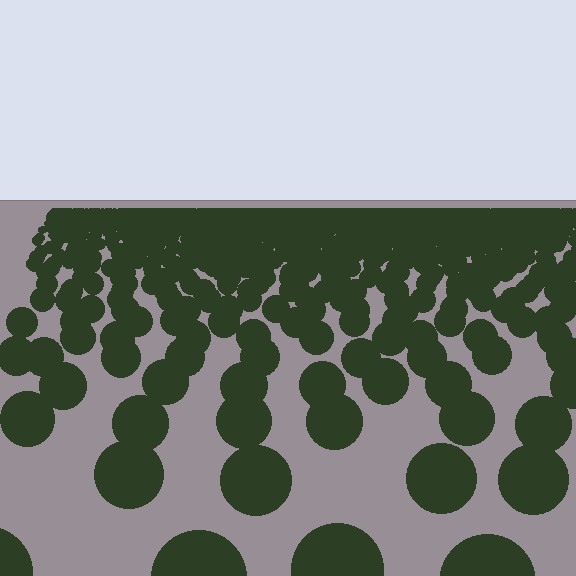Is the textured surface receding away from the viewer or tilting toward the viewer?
The surface is receding away from the viewer. Texture elements get smaller and denser toward the top.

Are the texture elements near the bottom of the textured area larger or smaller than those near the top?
Larger. Near the bottom, elements are closer to the viewer and appear at a bigger on-screen size.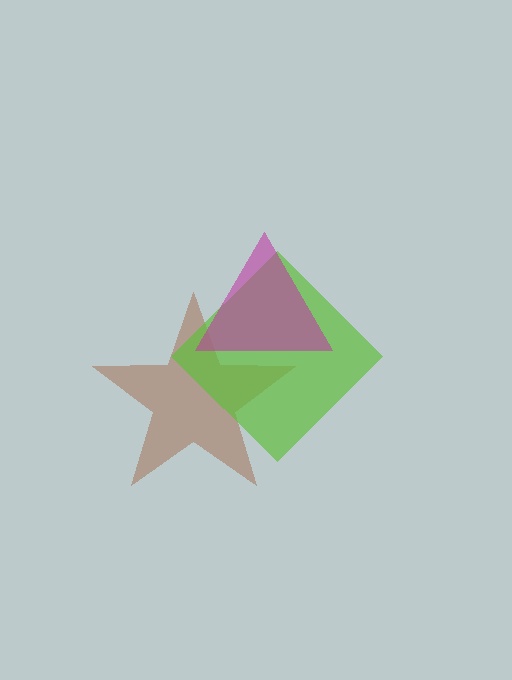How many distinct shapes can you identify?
There are 3 distinct shapes: a brown star, a lime diamond, a magenta triangle.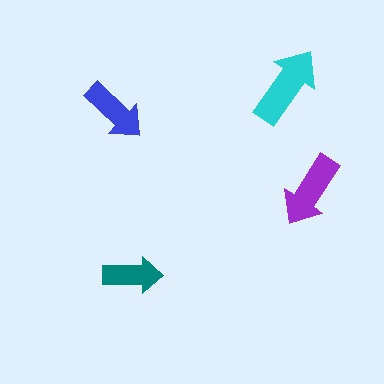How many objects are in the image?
There are 4 objects in the image.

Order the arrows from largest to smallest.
the cyan one, the purple one, the blue one, the teal one.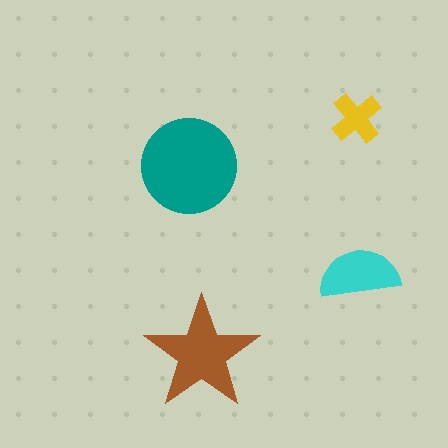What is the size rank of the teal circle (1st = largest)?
1st.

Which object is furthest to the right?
The cyan semicircle is rightmost.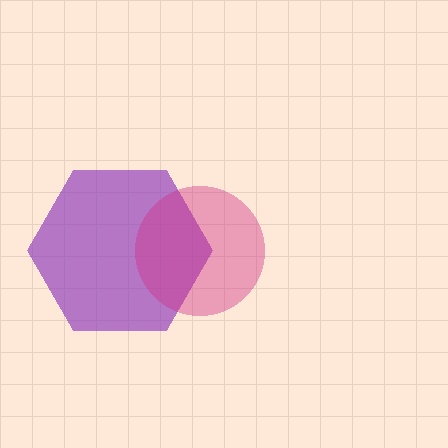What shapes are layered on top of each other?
The layered shapes are: a purple hexagon, a magenta circle.